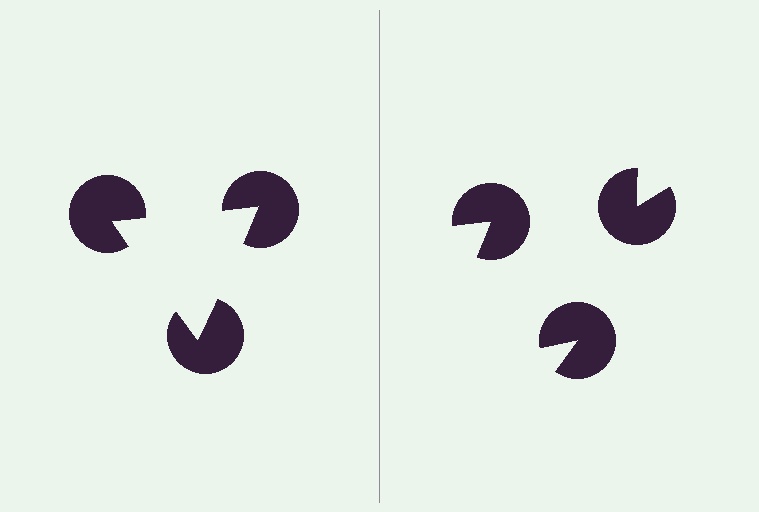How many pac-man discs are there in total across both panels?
6 — 3 on each side.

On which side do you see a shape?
An illusory triangle appears on the left side. On the right side the wedge cuts are rotated, so no coherent shape forms.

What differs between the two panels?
The pac-man discs are positioned identically on both sides; only the wedge orientations differ. On the left they align to a triangle; on the right they are misaligned.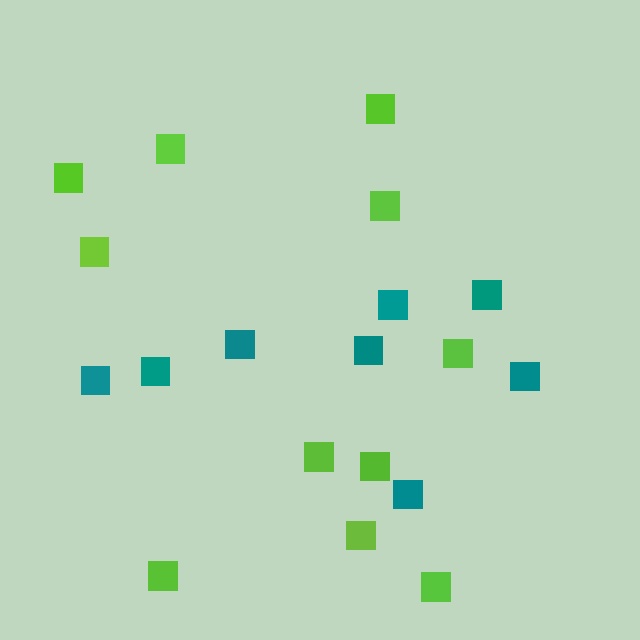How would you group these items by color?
There are 2 groups: one group of teal squares (8) and one group of lime squares (11).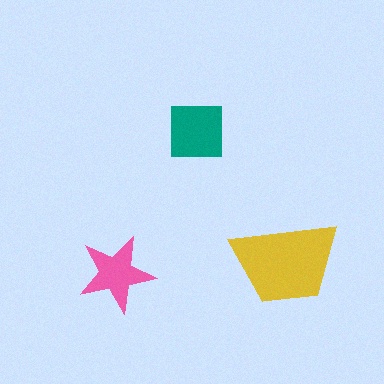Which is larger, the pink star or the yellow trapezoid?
The yellow trapezoid.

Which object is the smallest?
The pink star.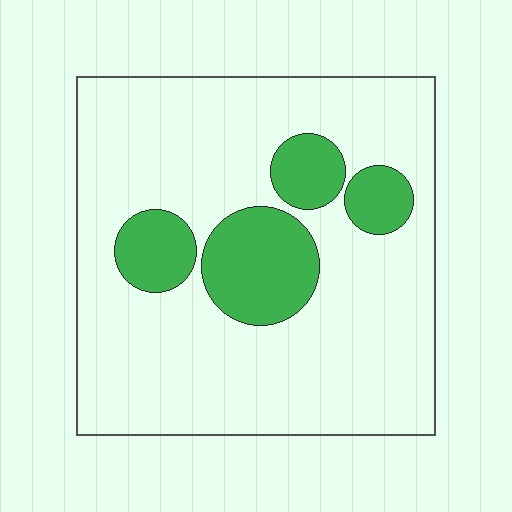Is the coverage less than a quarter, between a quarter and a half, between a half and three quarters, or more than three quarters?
Less than a quarter.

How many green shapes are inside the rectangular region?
4.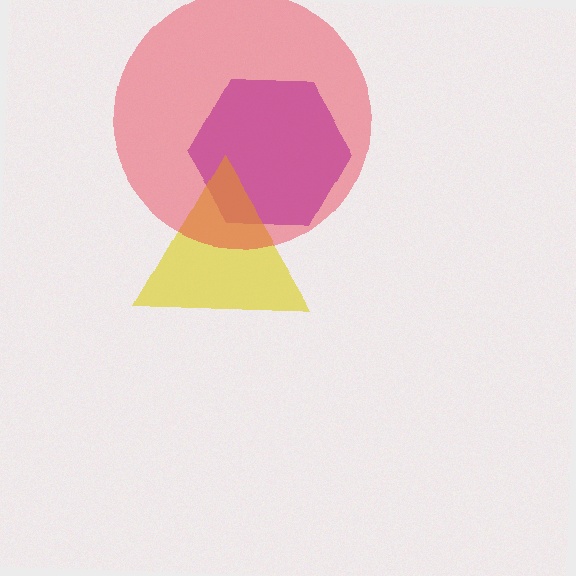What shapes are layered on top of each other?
The layered shapes are: a purple hexagon, a yellow triangle, a red circle.